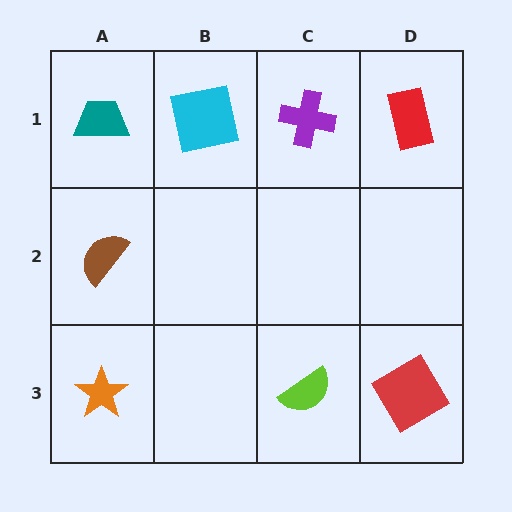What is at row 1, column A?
A teal trapezoid.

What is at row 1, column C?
A purple cross.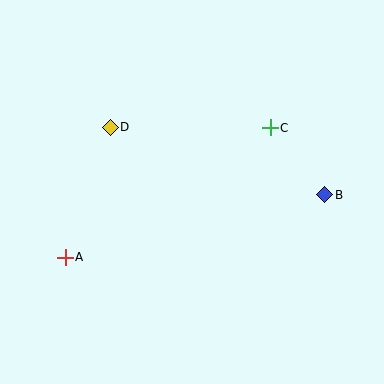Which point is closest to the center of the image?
Point C at (270, 128) is closest to the center.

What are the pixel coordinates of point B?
Point B is at (325, 195).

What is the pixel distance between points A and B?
The distance between A and B is 267 pixels.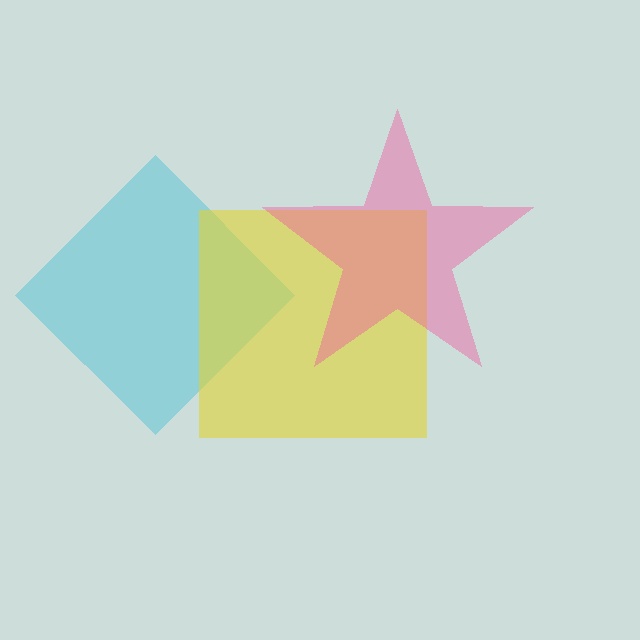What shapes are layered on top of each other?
The layered shapes are: a cyan diamond, a yellow square, a pink star.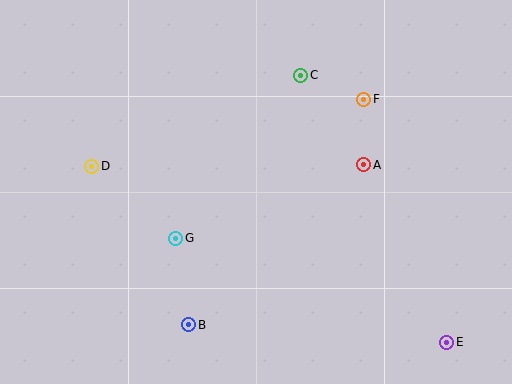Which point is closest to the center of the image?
Point G at (176, 238) is closest to the center.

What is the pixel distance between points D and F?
The distance between D and F is 280 pixels.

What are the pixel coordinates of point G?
Point G is at (176, 238).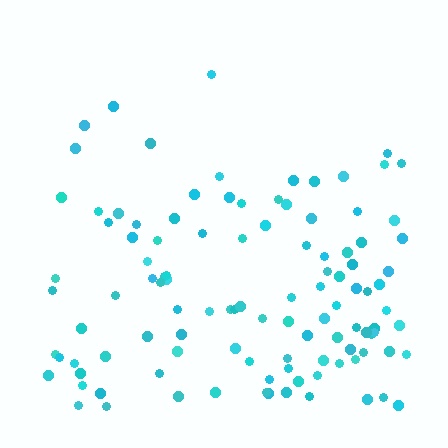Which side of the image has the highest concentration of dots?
The bottom.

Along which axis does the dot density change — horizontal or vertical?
Vertical.